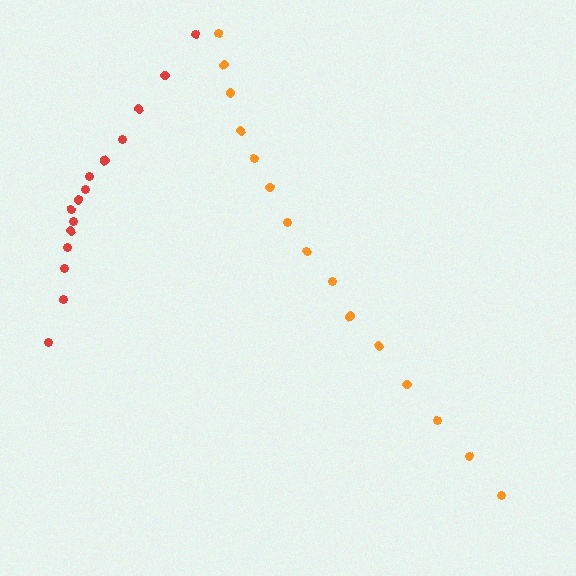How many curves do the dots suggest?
There are 2 distinct paths.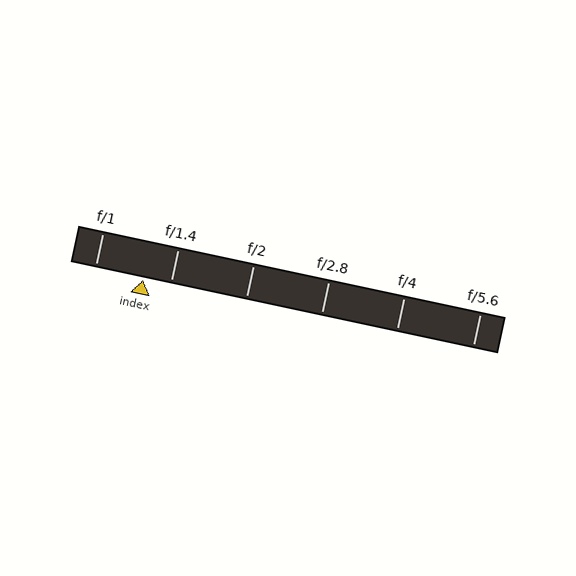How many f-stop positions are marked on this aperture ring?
There are 6 f-stop positions marked.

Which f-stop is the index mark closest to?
The index mark is closest to f/1.4.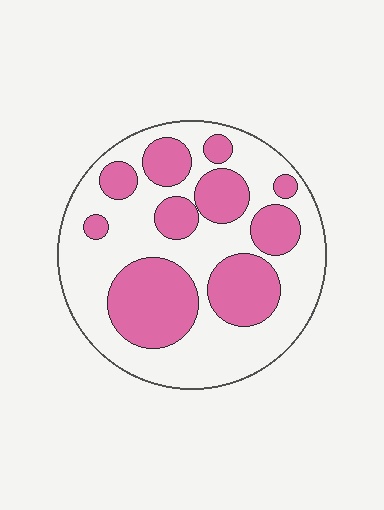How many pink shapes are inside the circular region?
10.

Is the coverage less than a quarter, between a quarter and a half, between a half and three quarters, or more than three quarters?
Between a quarter and a half.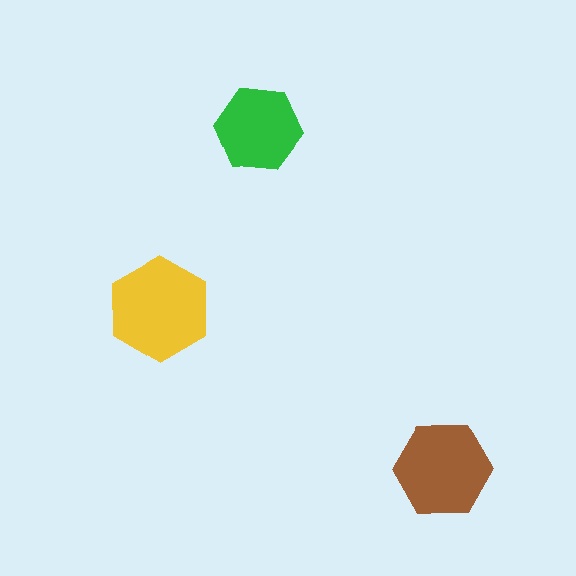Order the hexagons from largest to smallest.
the yellow one, the brown one, the green one.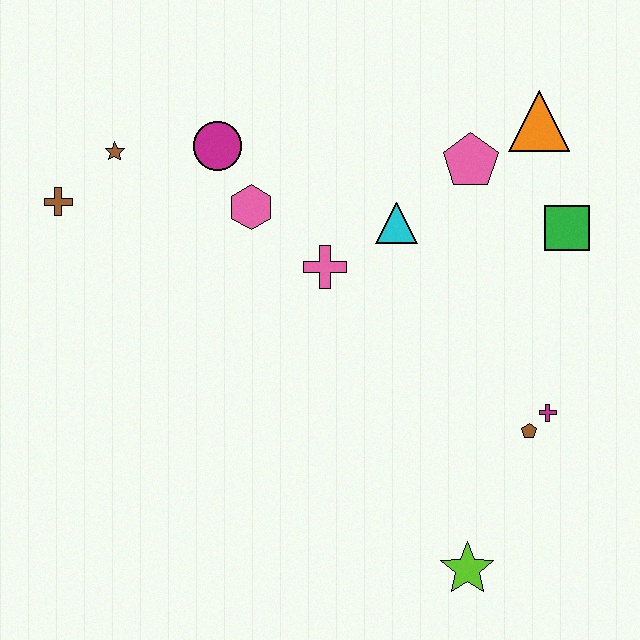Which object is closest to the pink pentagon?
The orange triangle is closest to the pink pentagon.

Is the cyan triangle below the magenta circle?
Yes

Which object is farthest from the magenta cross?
The brown cross is farthest from the magenta cross.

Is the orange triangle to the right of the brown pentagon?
Yes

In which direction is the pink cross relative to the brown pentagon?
The pink cross is to the left of the brown pentagon.